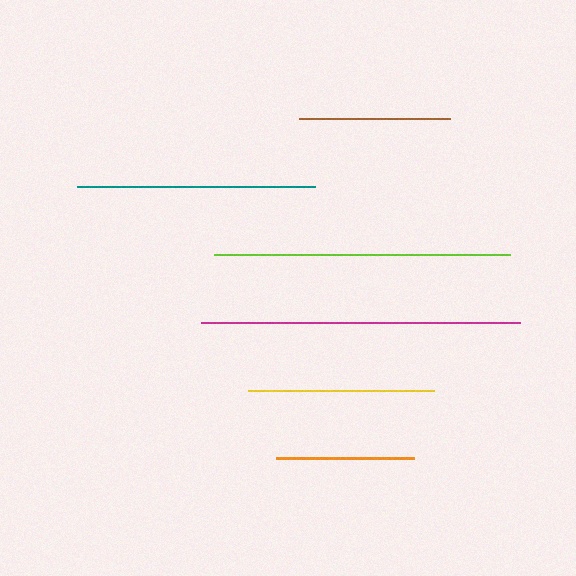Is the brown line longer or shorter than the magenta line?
The magenta line is longer than the brown line.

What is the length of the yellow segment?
The yellow segment is approximately 186 pixels long.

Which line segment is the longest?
The magenta line is the longest at approximately 320 pixels.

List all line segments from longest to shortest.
From longest to shortest: magenta, lime, teal, yellow, brown, orange.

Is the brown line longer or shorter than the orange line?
The brown line is longer than the orange line.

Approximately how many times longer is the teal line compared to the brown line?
The teal line is approximately 1.6 times the length of the brown line.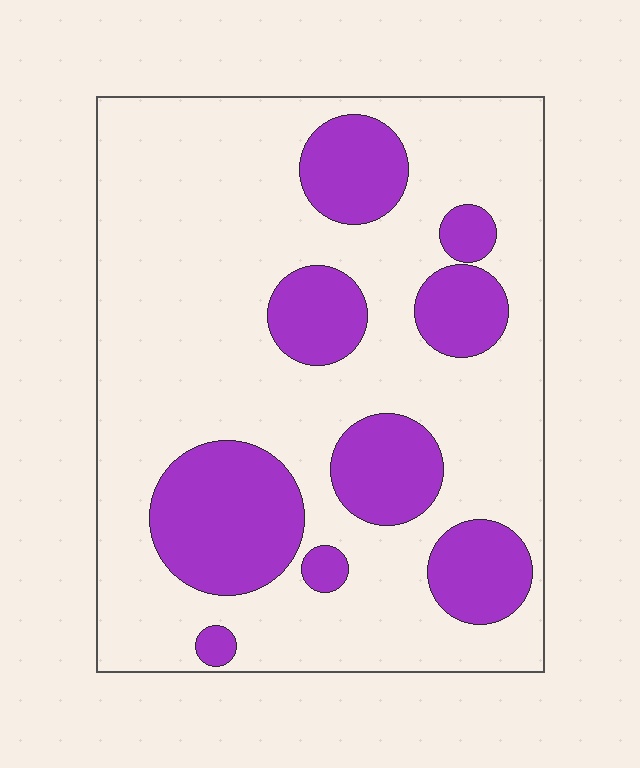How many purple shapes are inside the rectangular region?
9.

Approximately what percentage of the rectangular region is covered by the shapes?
Approximately 25%.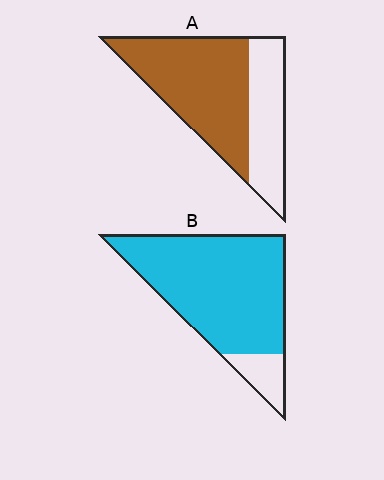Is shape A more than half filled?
Yes.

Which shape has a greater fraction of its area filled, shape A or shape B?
Shape B.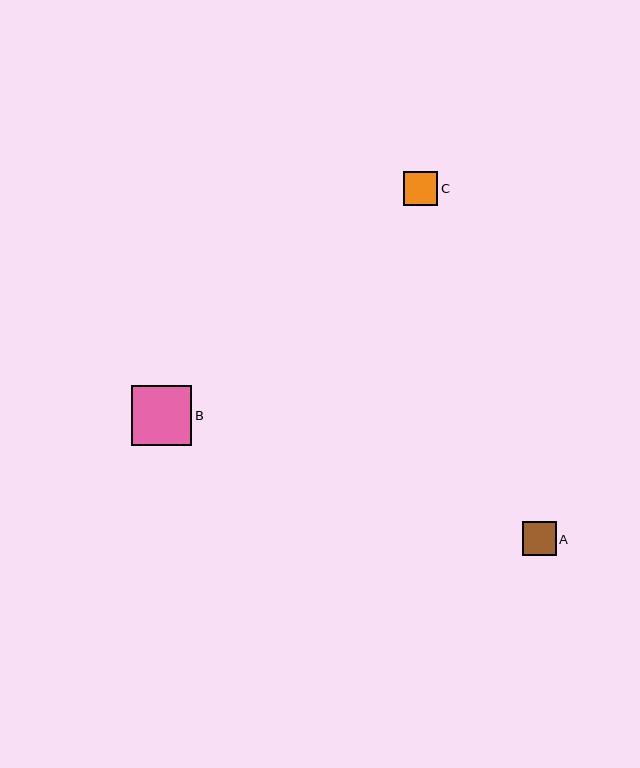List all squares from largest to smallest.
From largest to smallest: B, C, A.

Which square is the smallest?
Square A is the smallest with a size of approximately 34 pixels.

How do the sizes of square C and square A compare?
Square C and square A are approximately the same size.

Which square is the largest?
Square B is the largest with a size of approximately 61 pixels.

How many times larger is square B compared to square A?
Square B is approximately 1.8 times the size of square A.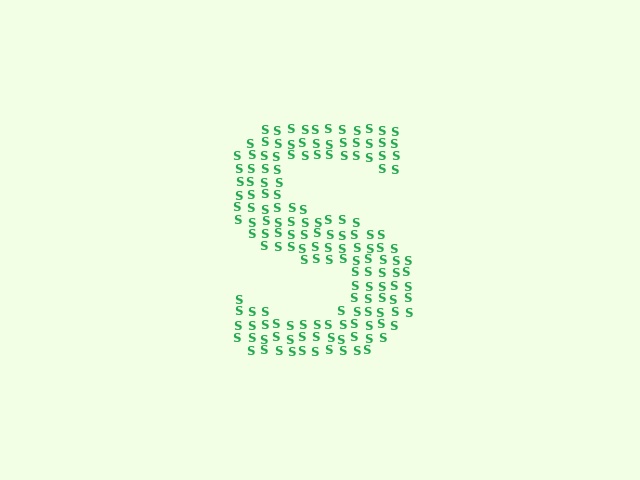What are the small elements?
The small elements are letter S's.